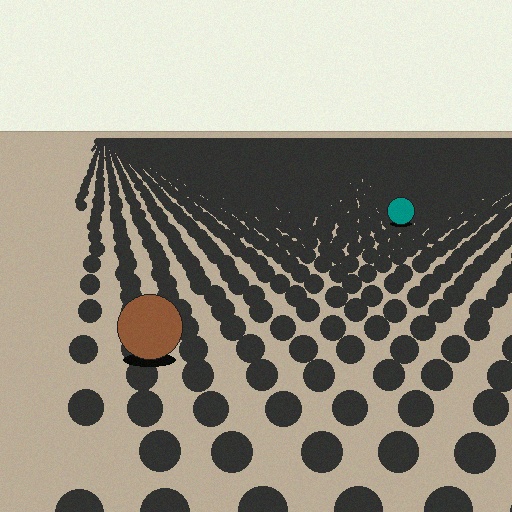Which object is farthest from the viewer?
The teal circle is farthest from the viewer. It appears smaller and the ground texture around it is denser.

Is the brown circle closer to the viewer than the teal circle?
Yes. The brown circle is closer — you can tell from the texture gradient: the ground texture is coarser near it.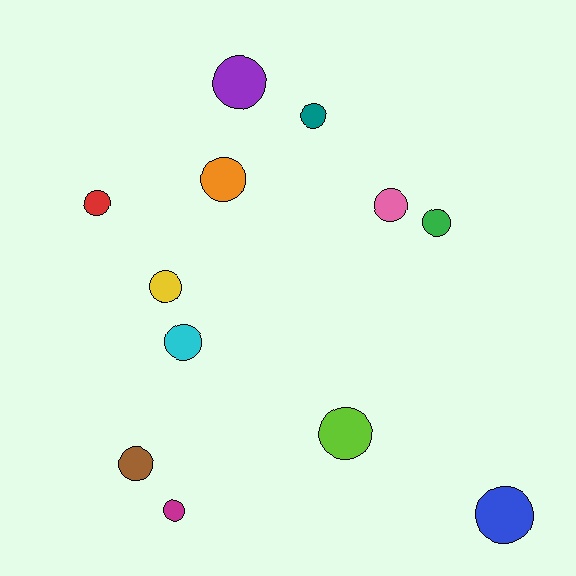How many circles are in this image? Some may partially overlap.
There are 12 circles.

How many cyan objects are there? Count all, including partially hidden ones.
There is 1 cyan object.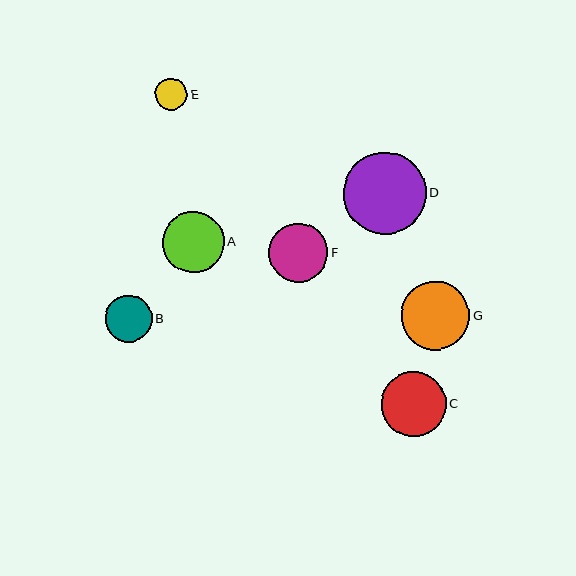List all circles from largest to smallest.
From largest to smallest: D, G, C, A, F, B, E.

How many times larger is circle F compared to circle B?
Circle F is approximately 1.3 times the size of circle B.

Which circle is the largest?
Circle D is the largest with a size of approximately 83 pixels.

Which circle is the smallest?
Circle E is the smallest with a size of approximately 32 pixels.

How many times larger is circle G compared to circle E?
Circle G is approximately 2.1 times the size of circle E.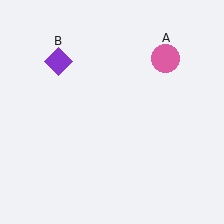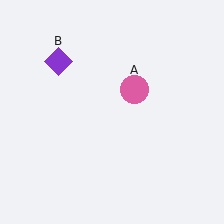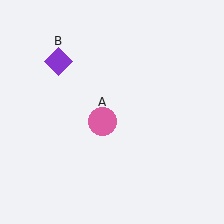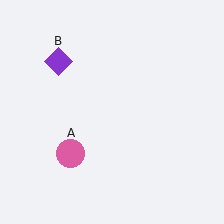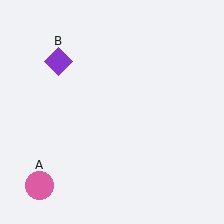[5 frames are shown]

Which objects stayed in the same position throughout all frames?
Purple diamond (object B) remained stationary.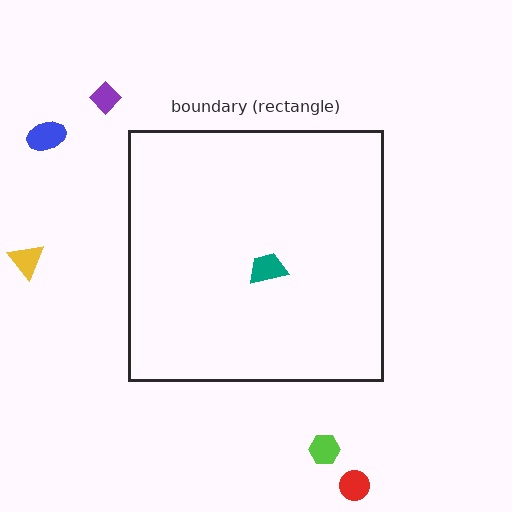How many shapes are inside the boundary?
1 inside, 5 outside.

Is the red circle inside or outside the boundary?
Outside.